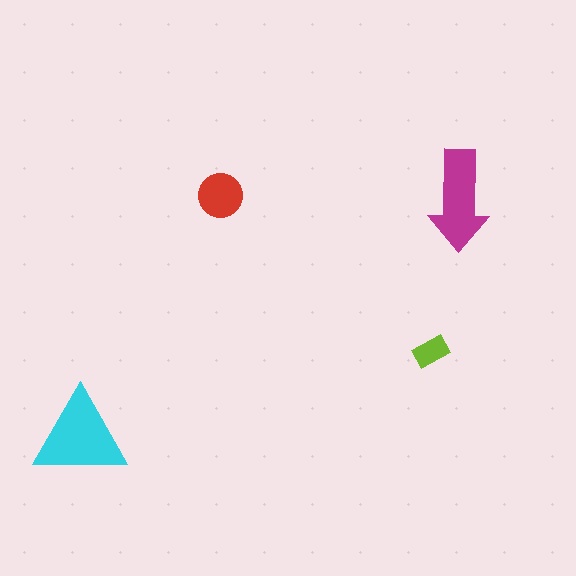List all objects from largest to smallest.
The cyan triangle, the magenta arrow, the red circle, the lime rectangle.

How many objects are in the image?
There are 4 objects in the image.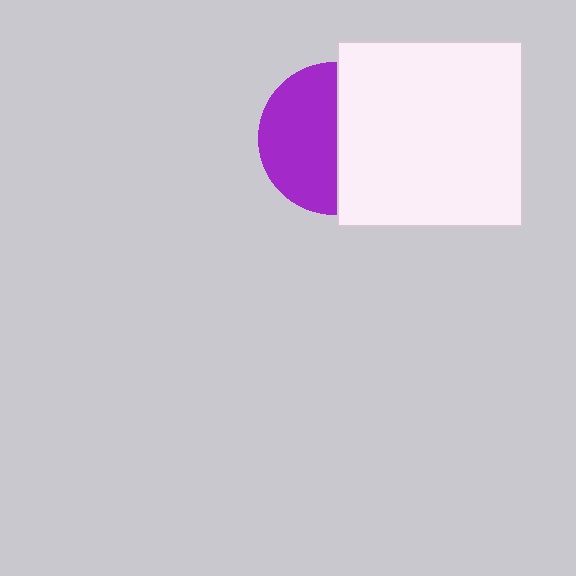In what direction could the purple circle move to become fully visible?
The purple circle could move left. That would shift it out from behind the white square entirely.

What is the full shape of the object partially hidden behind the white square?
The partially hidden object is a purple circle.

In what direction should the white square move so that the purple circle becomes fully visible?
The white square should move right. That is the shortest direction to clear the overlap and leave the purple circle fully visible.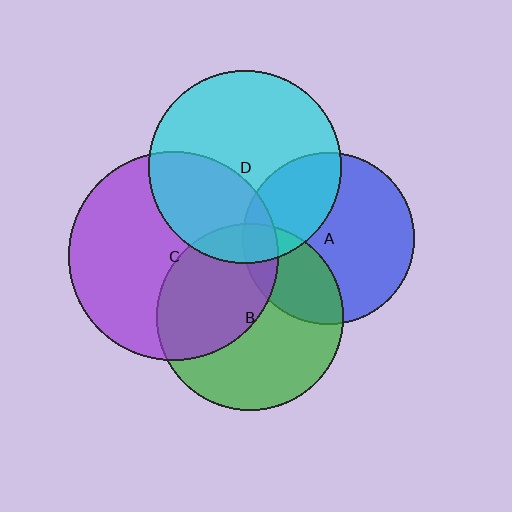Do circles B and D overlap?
Yes.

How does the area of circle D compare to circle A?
Approximately 1.3 times.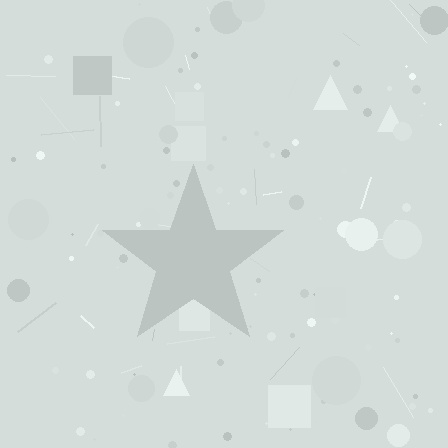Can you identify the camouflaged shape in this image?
The camouflaged shape is a star.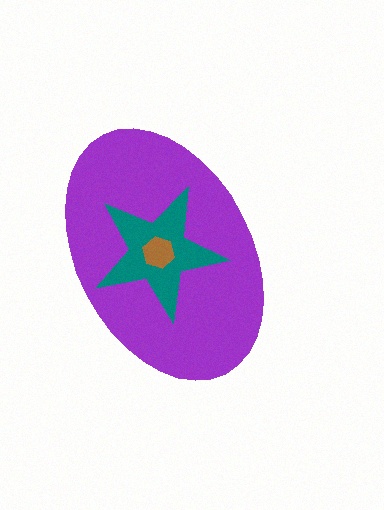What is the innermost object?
The brown hexagon.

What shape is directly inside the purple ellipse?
The teal star.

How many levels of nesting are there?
3.